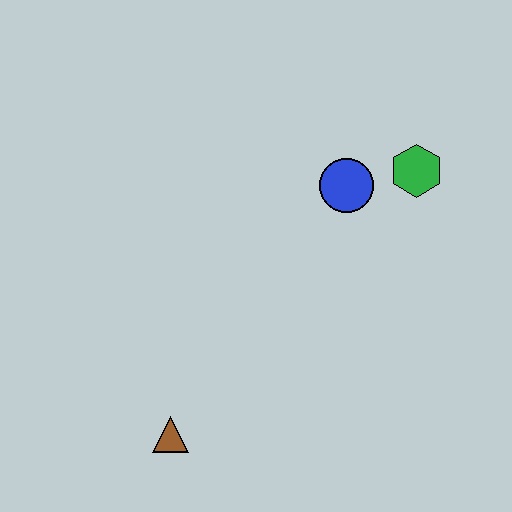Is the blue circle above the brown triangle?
Yes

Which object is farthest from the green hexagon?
The brown triangle is farthest from the green hexagon.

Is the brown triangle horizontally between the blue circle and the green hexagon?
No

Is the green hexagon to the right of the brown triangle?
Yes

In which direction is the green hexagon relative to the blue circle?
The green hexagon is to the right of the blue circle.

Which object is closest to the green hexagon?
The blue circle is closest to the green hexagon.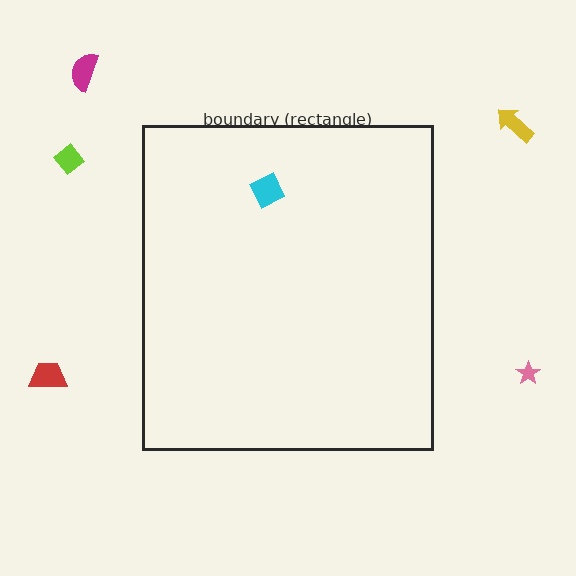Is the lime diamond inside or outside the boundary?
Outside.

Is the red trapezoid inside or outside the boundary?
Outside.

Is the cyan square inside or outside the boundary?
Inside.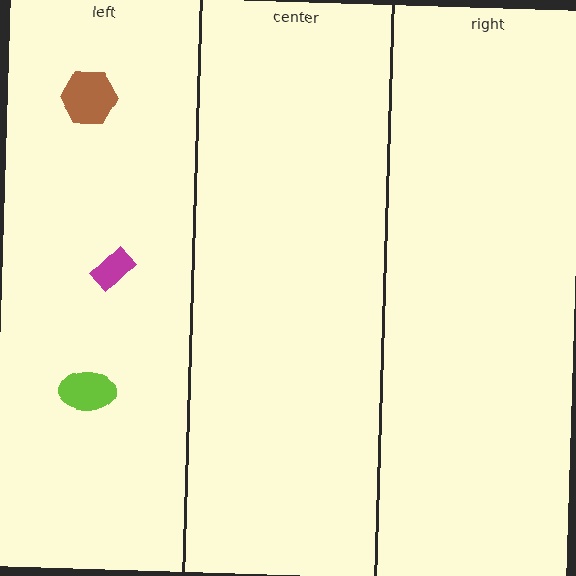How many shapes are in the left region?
3.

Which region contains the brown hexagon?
The left region.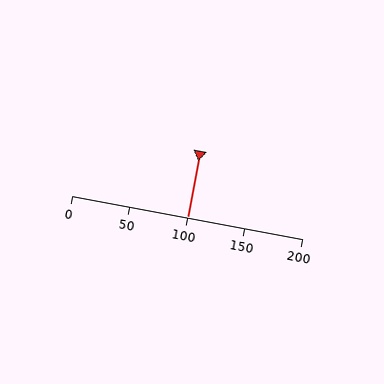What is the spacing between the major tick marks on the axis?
The major ticks are spaced 50 apart.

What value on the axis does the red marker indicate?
The marker indicates approximately 100.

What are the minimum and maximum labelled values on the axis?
The axis runs from 0 to 200.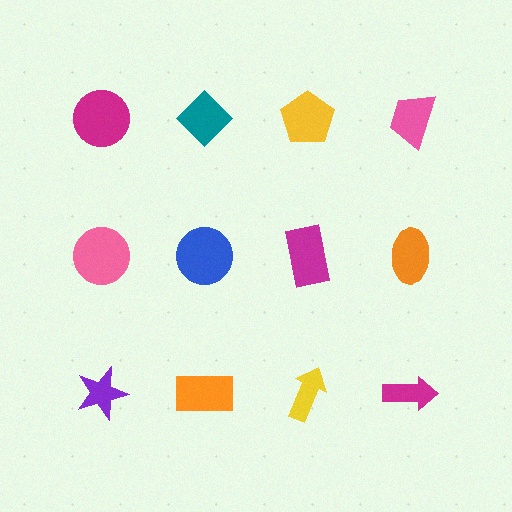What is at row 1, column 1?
A magenta circle.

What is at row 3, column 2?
An orange rectangle.